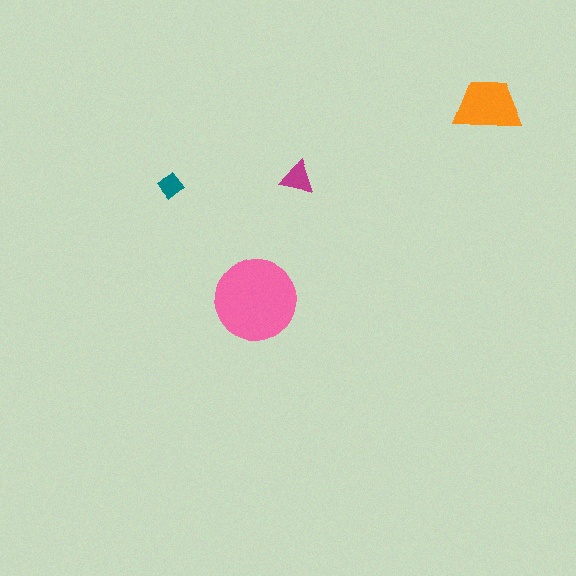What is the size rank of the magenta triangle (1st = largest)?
3rd.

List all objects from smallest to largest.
The teal diamond, the magenta triangle, the orange trapezoid, the pink circle.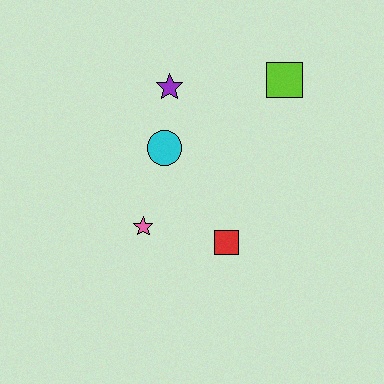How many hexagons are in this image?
There are no hexagons.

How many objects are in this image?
There are 5 objects.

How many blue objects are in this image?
There are no blue objects.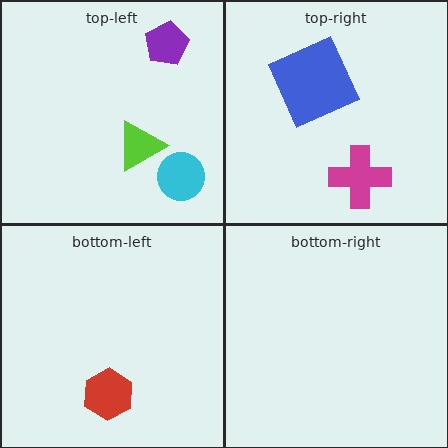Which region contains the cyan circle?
The top-left region.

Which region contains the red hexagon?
The bottom-left region.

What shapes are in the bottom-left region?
The red hexagon.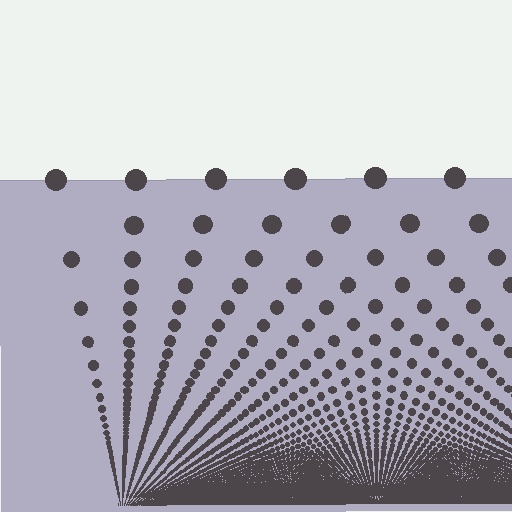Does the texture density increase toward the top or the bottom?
Density increases toward the bottom.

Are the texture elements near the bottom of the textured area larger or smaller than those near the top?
Smaller. The gradient is inverted — elements near the bottom are smaller and denser.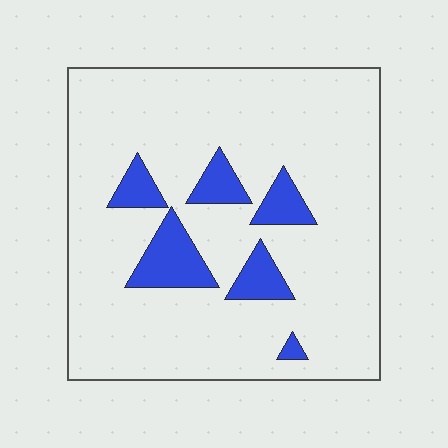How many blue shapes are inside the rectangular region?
6.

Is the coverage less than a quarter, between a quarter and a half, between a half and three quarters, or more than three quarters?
Less than a quarter.